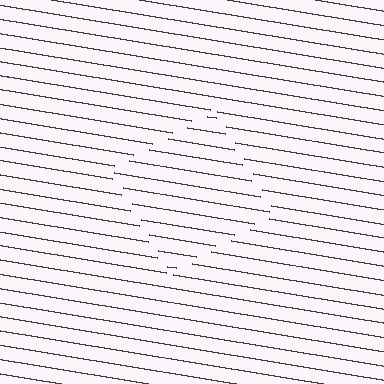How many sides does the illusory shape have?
4 sides — the line-ends trace a square.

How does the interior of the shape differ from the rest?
The interior of the shape contains the same grating, shifted by half a period — the contour is defined by the phase discontinuity where line-ends from the inner and outer gratings abut.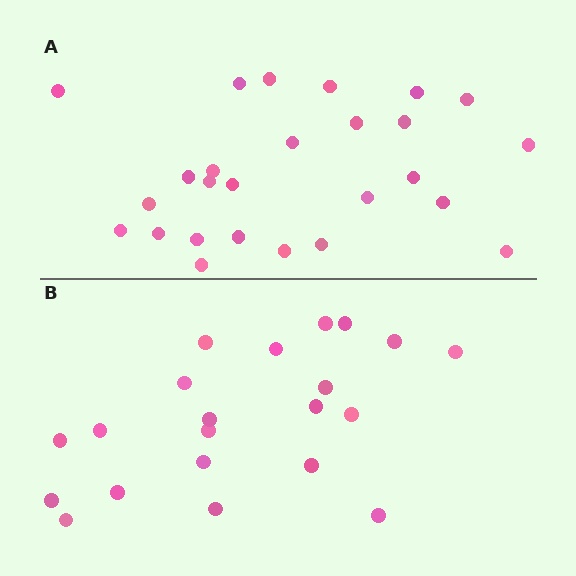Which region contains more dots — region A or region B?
Region A (the top region) has more dots.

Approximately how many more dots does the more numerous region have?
Region A has about 5 more dots than region B.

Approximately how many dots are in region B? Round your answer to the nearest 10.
About 20 dots. (The exact count is 21, which rounds to 20.)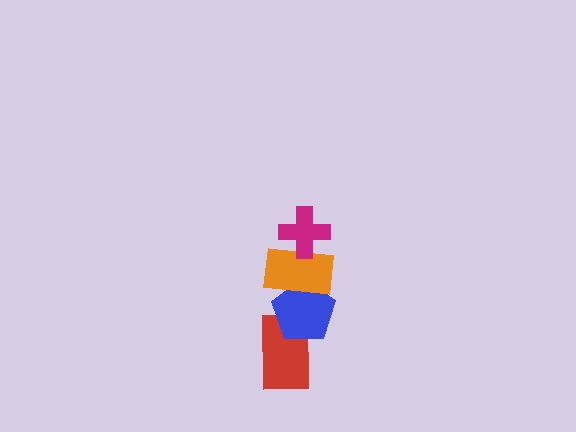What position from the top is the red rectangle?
The red rectangle is 4th from the top.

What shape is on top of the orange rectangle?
The magenta cross is on top of the orange rectangle.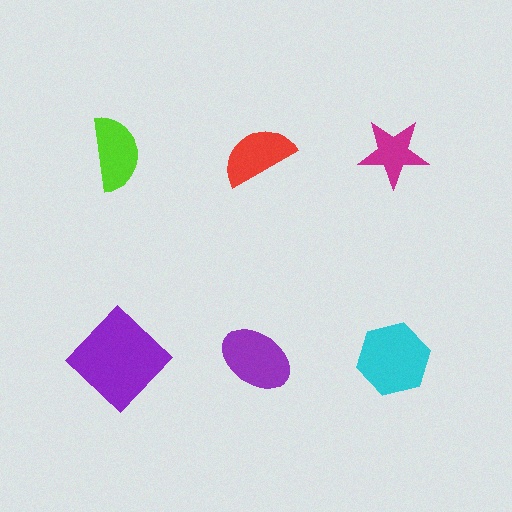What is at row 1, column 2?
A red semicircle.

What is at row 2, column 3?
A cyan hexagon.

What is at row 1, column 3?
A magenta star.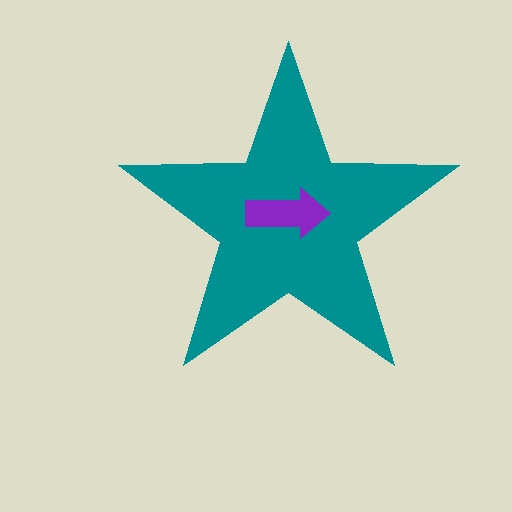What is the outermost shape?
The teal star.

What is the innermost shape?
The purple arrow.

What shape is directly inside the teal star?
The purple arrow.